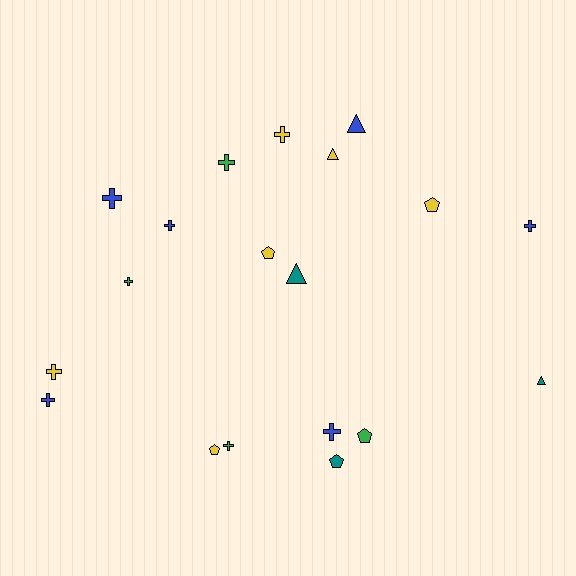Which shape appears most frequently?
Cross, with 10 objects.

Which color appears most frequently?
Blue, with 6 objects.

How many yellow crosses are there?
There are 2 yellow crosses.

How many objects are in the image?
There are 19 objects.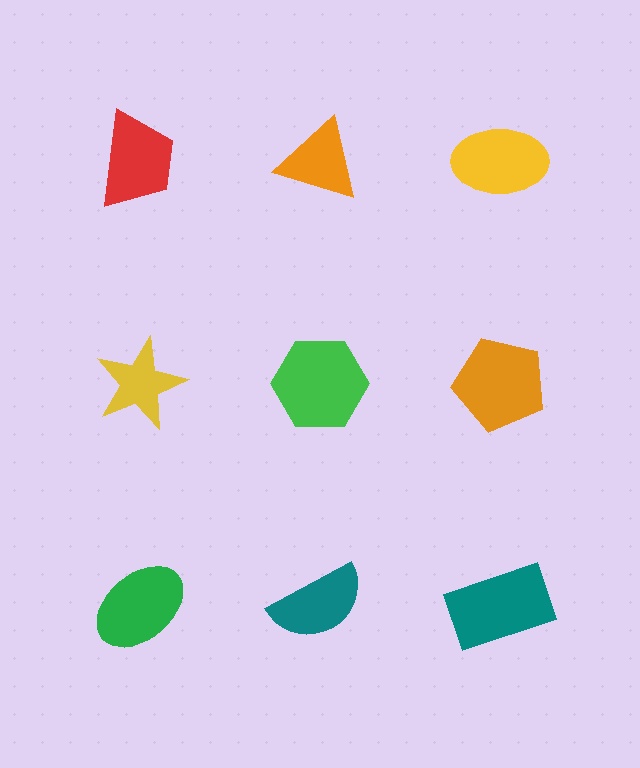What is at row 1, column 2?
An orange triangle.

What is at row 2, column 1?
A yellow star.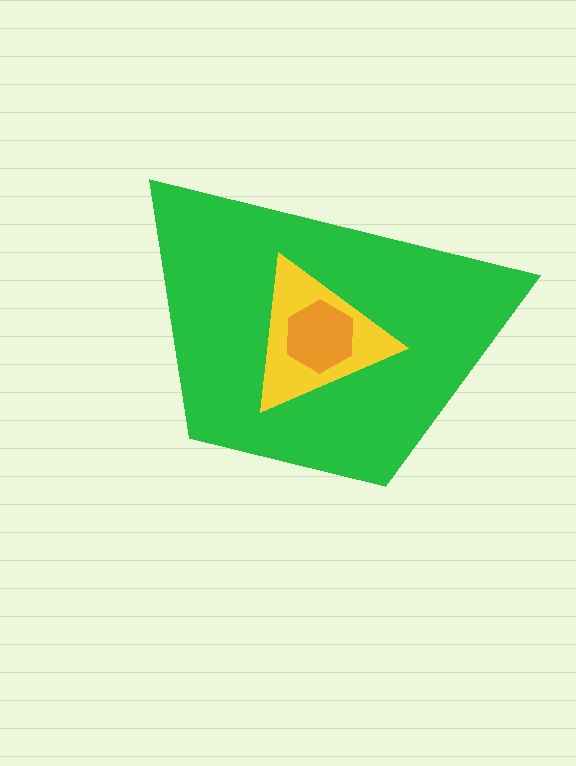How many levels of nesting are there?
3.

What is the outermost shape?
The green trapezoid.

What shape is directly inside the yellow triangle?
The orange hexagon.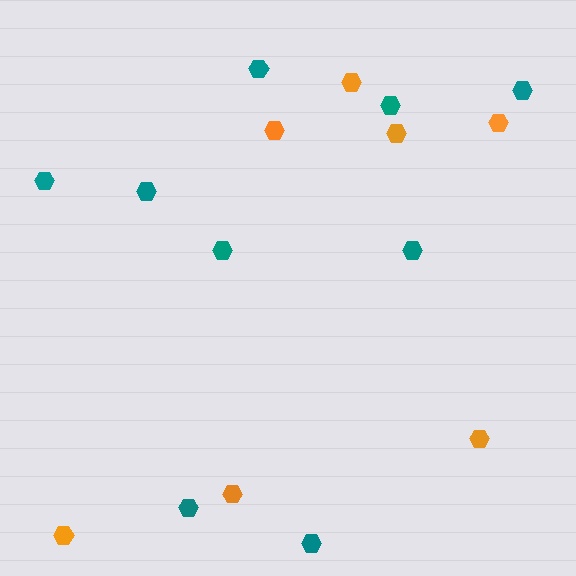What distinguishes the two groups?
There are 2 groups: one group of teal hexagons (9) and one group of orange hexagons (7).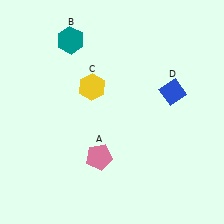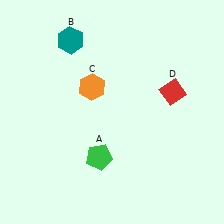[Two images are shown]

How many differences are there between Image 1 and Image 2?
There are 3 differences between the two images.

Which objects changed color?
A changed from pink to green. C changed from yellow to orange. D changed from blue to red.